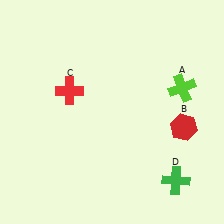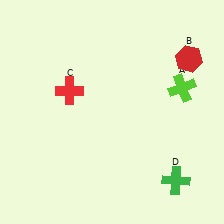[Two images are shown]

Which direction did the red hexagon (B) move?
The red hexagon (B) moved up.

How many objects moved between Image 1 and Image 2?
1 object moved between the two images.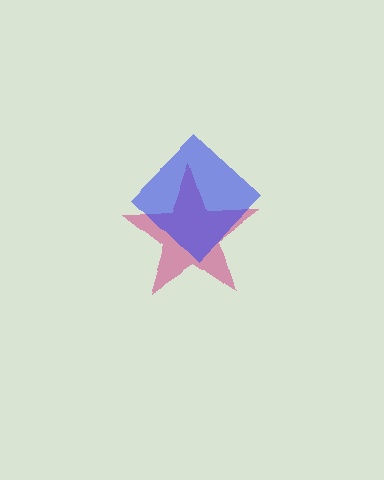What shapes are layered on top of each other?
The layered shapes are: a magenta star, a blue diamond.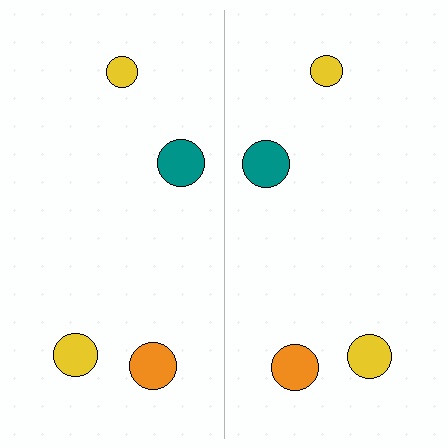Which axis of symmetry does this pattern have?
The pattern has a vertical axis of symmetry running through the center of the image.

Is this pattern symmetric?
Yes, this pattern has bilateral (reflection) symmetry.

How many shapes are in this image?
There are 8 shapes in this image.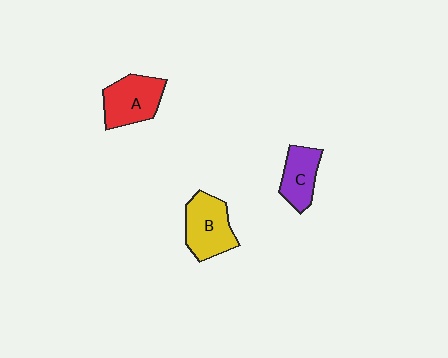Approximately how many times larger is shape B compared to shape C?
Approximately 1.3 times.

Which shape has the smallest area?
Shape C (purple).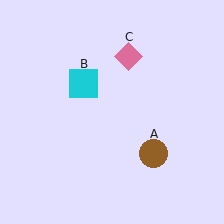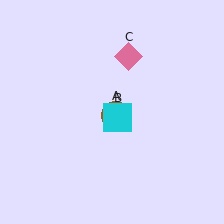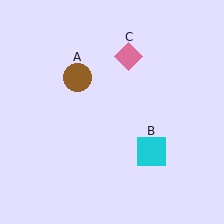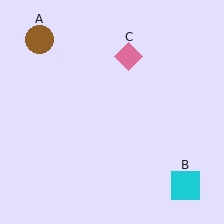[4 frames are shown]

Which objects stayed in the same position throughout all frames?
Pink diamond (object C) remained stationary.